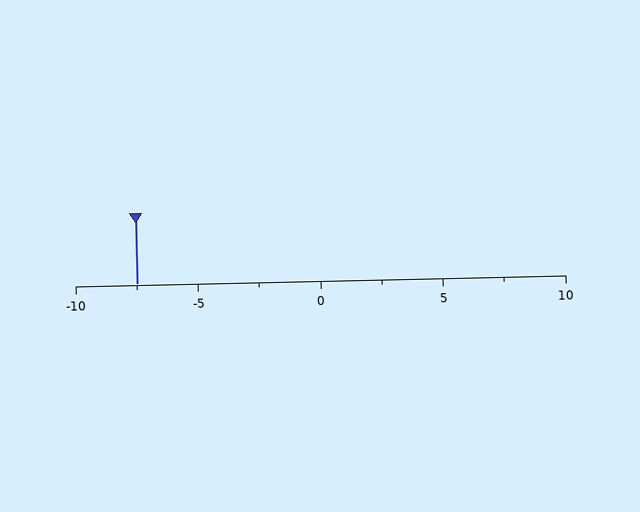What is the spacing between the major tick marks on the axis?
The major ticks are spaced 5 apart.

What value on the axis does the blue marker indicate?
The marker indicates approximately -7.5.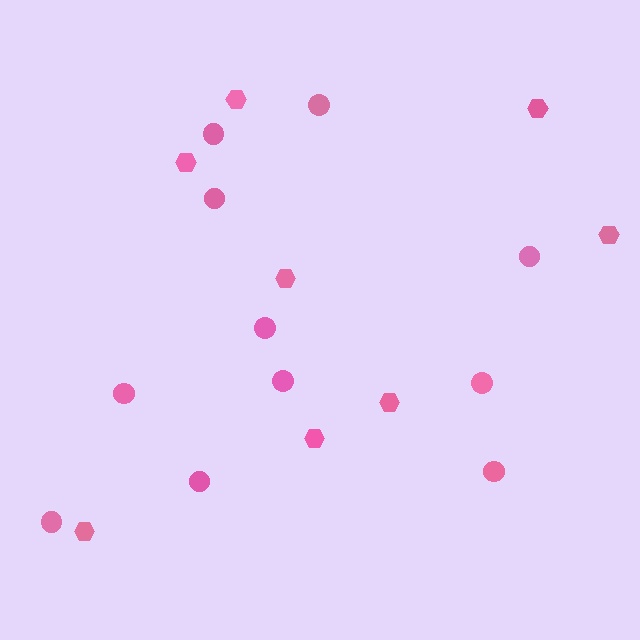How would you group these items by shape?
There are 2 groups: one group of hexagons (8) and one group of circles (11).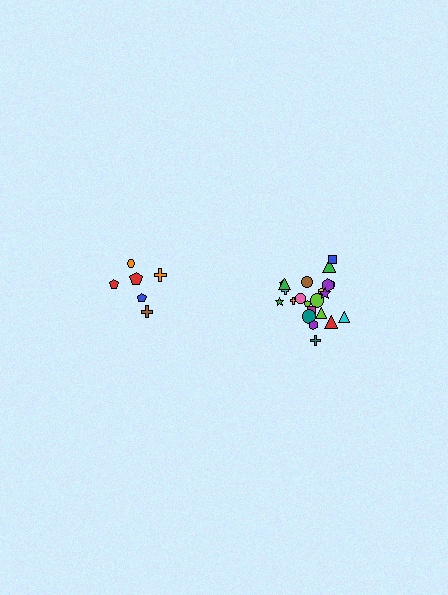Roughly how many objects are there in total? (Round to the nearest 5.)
Roughly 30 objects in total.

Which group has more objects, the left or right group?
The right group.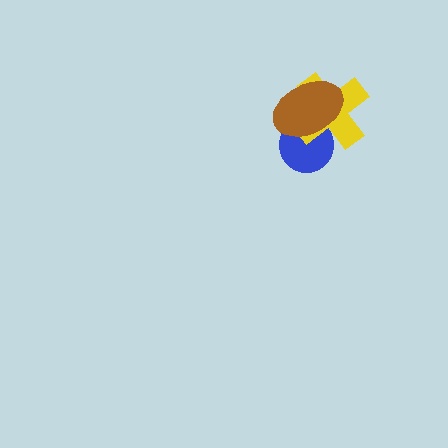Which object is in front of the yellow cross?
The brown ellipse is in front of the yellow cross.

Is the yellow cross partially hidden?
Yes, it is partially covered by another shape.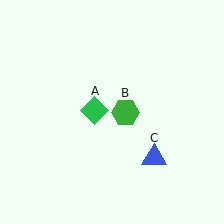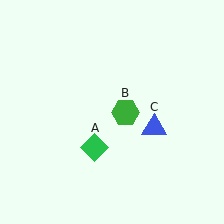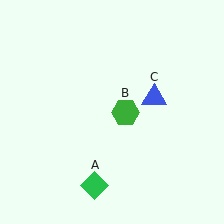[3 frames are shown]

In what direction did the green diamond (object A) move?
The green diamond (object A) moved down.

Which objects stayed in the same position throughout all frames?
Green hexagon (object B) remained stationary.